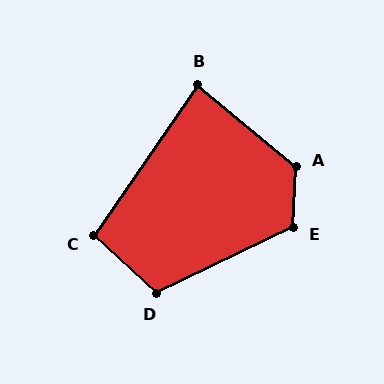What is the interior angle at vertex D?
Approximately 112 degrees (obtuse).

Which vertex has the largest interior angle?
A, at approximately 127 degrees.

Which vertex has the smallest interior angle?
B, at approximately 85 degrees.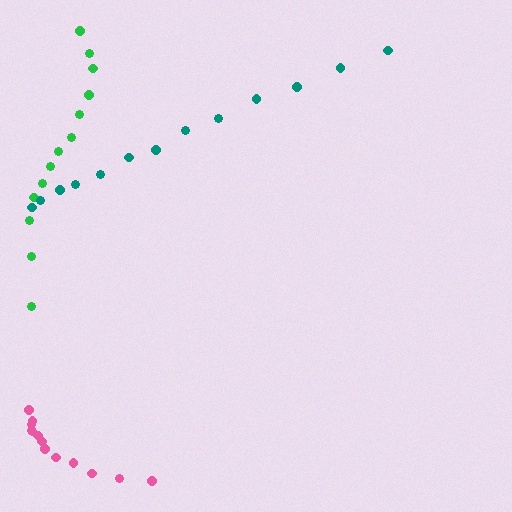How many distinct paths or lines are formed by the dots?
There are 3 distinct paths.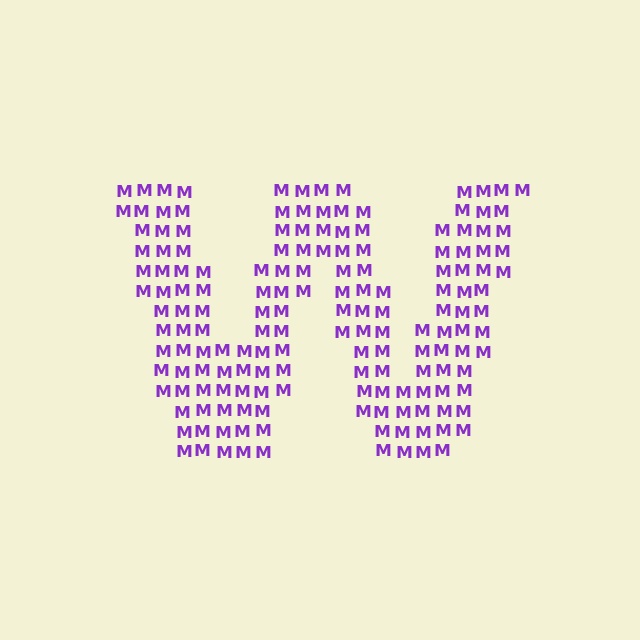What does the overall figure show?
The overall figure shows the letter W.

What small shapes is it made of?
It is made of small letter M's.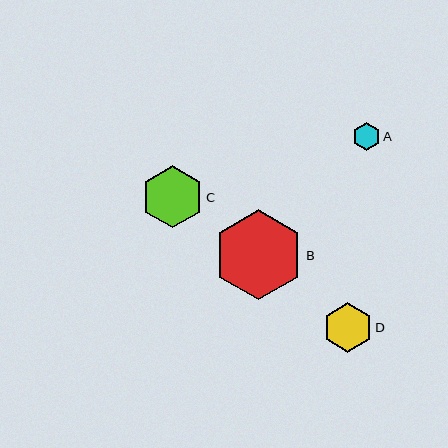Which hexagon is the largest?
Hexagon B is the largest with a size of approximately 90 pixels.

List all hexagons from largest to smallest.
From largest to smallest: B, C, D, A.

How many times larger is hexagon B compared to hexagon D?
Hexagon B is approximately 1.8 times the size of hexagon D.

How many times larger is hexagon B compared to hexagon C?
Hexagon B is approximately 1.5 times the size of hexagon C.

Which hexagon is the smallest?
Hexagon A is the smallest with a size of approximately 28 pixels.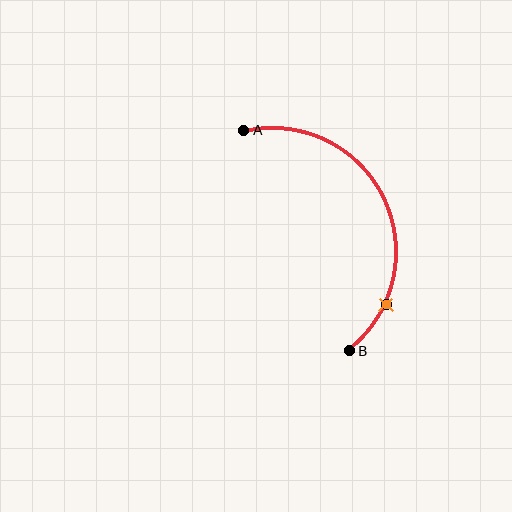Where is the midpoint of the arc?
The arc midpoint is the point on the curve farthest from the straight line joining A and B. It sits to the right of that line.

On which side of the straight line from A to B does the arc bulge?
The arc bulges to the right of the straight line connecting A and B.